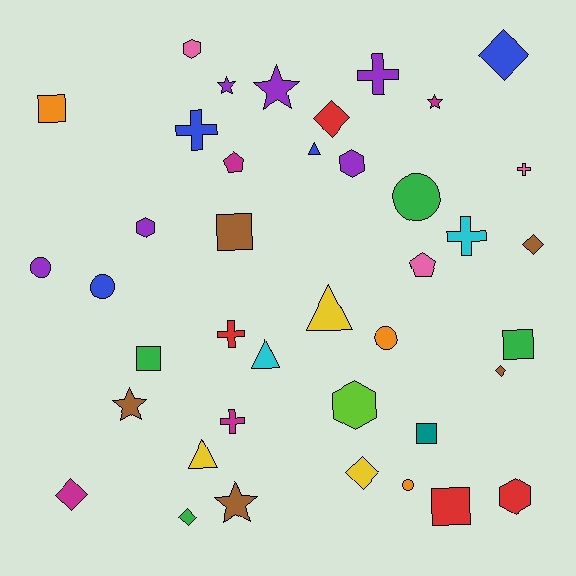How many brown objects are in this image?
There are 5 brown objects.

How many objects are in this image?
There are 40 objects.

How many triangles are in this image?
There are 4 triangles.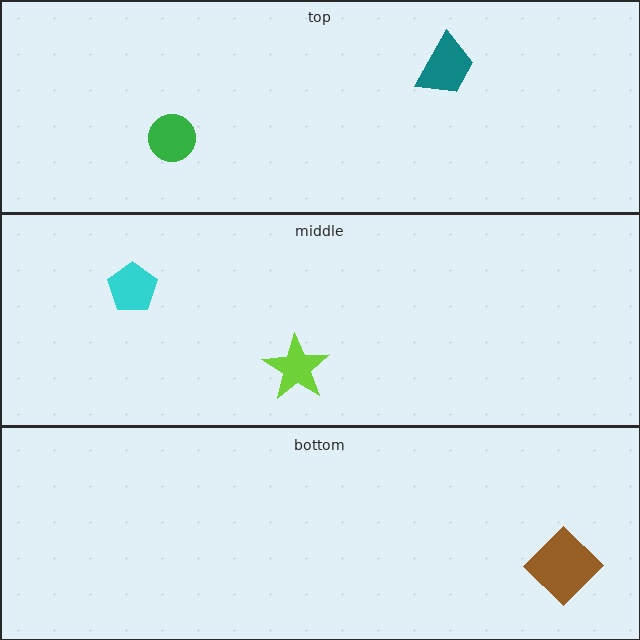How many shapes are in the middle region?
2.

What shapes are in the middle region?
The cyan pentagon, the lime star.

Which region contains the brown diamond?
The bottom region.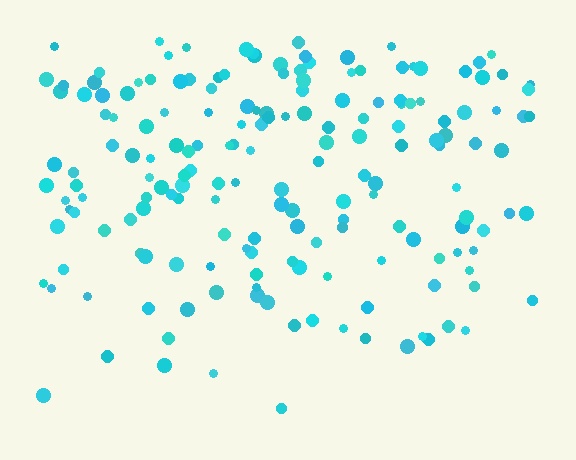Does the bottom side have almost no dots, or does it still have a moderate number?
Still a moderate number, just noticeably fewer than the top.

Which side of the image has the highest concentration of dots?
The top.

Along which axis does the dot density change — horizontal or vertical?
Vertical.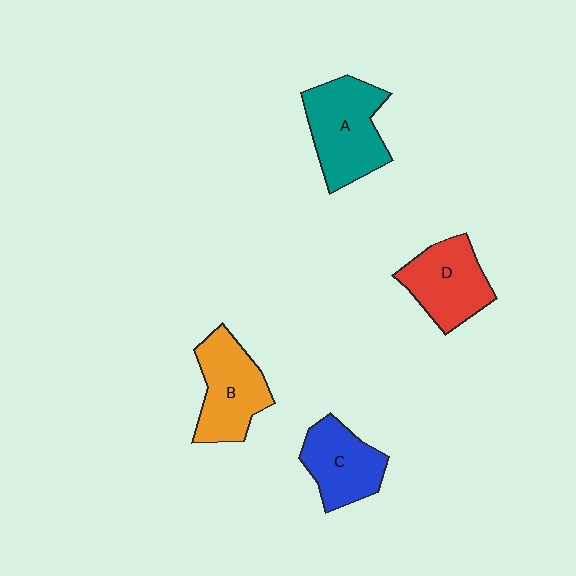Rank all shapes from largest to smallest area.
From largest to smallest: A (teal), B (orange), D (red), C (blue).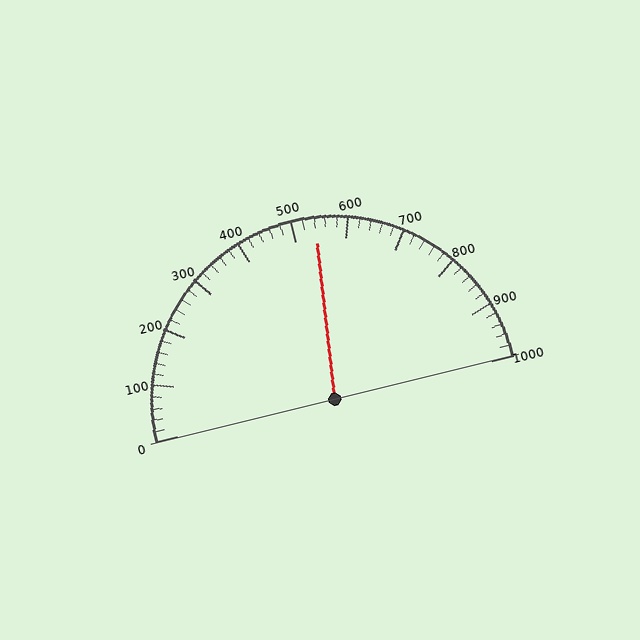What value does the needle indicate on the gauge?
The needle indicates approximately 540.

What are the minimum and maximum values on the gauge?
The gauge ranges from 0 to 1000.